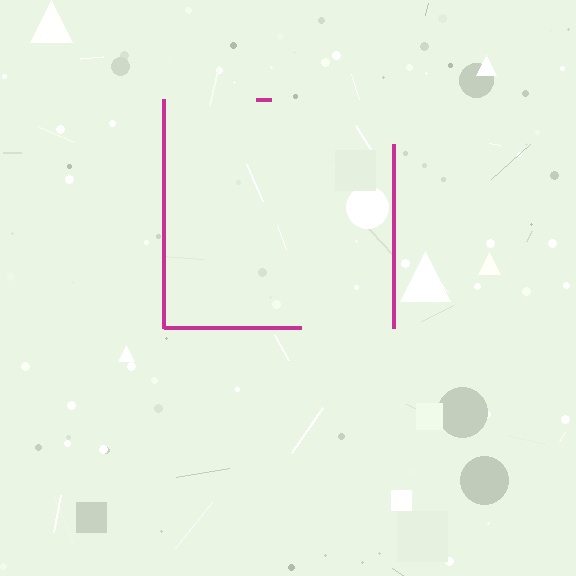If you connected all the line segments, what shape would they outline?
They would outline a square.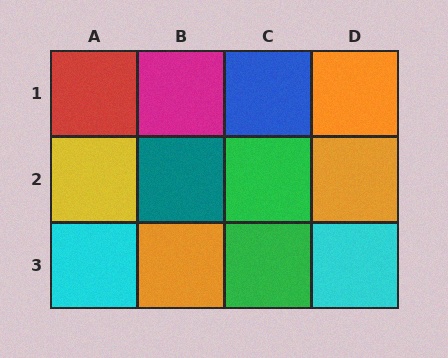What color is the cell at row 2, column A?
Yellow.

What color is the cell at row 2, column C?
Green.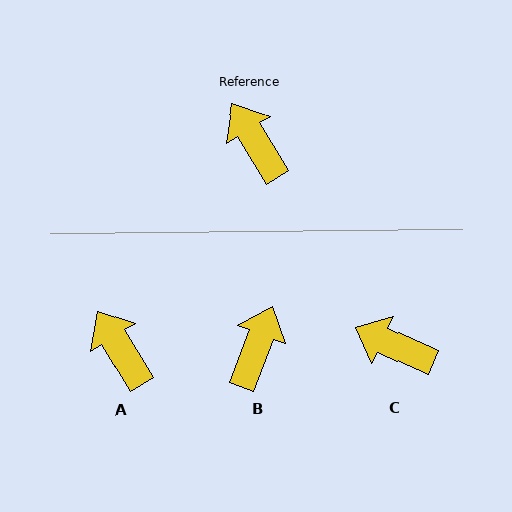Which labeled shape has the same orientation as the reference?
A.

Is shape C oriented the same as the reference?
No, it is off by about 34 degrees.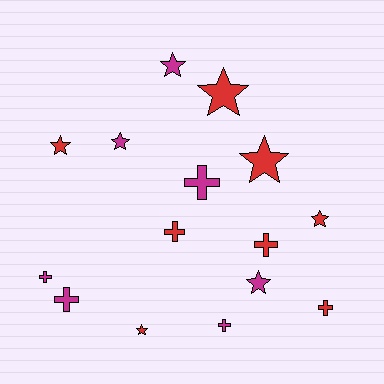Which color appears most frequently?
Red, with 8 objects.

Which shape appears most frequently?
Star, with 8 objects.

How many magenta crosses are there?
There are 4 magenta crosses.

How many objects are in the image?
There are 15 objects.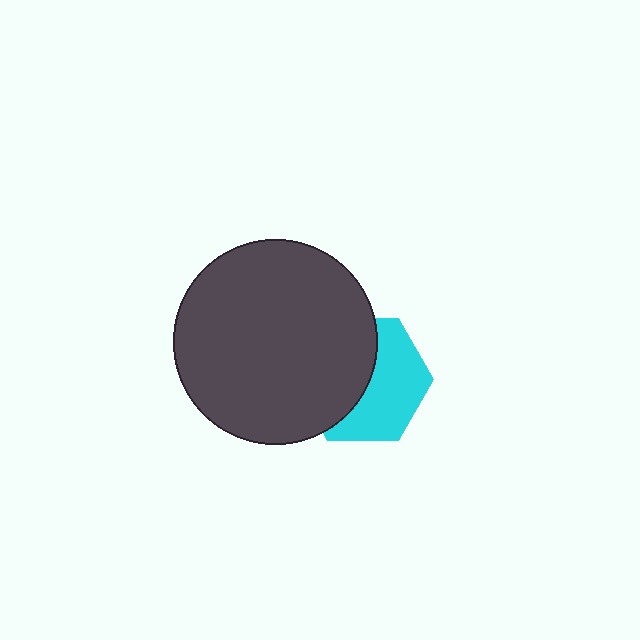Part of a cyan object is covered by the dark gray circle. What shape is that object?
It is a hexagon.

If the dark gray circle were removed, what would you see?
You would see the complete cyan hexagon.